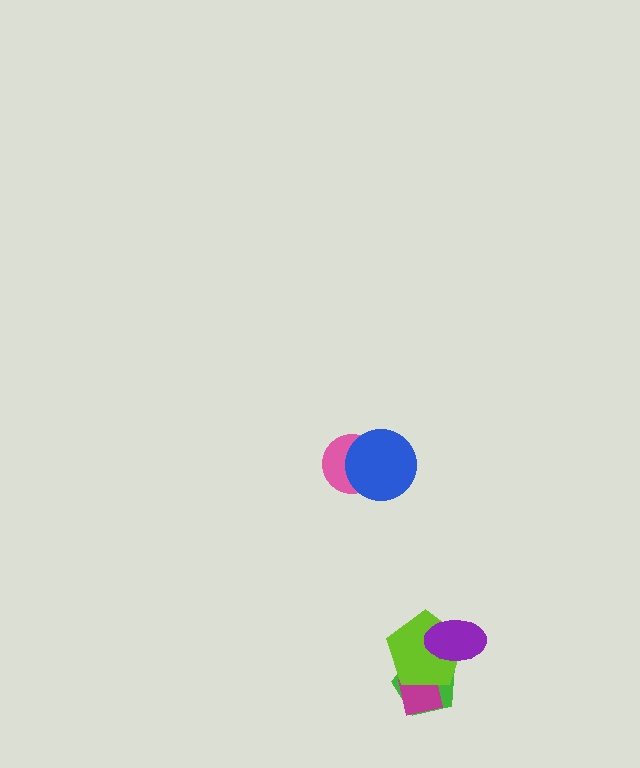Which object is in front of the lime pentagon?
The purple ellipse is in front of the lime pentagon.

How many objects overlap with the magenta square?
2 objects overlap with the magenta square.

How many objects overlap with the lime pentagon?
3 objects overlap with the lime pentagon.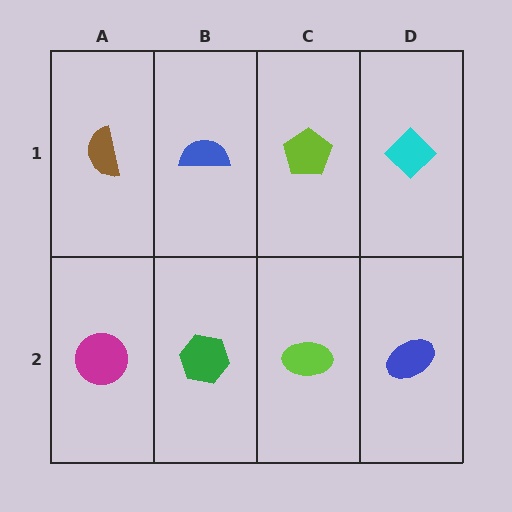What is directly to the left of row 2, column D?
A lime ellipse.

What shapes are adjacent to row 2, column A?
A brown semicircle (row 1, column A), a green hexagon (row 2, column B).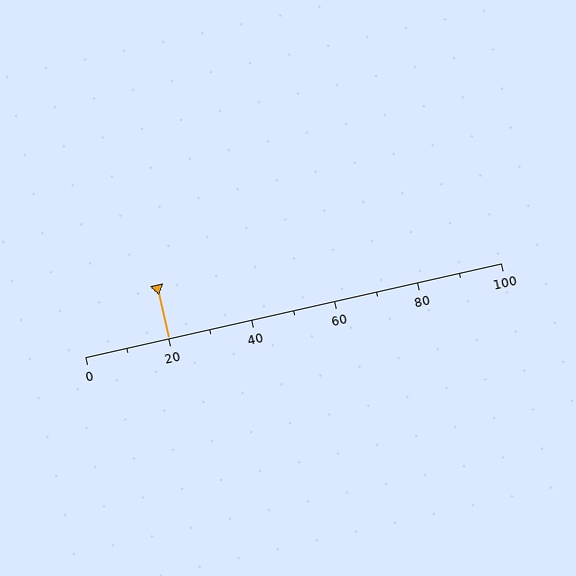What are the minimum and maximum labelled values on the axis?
The axis runs from 0 to 100.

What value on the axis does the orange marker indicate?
The marker indicates approximately 20.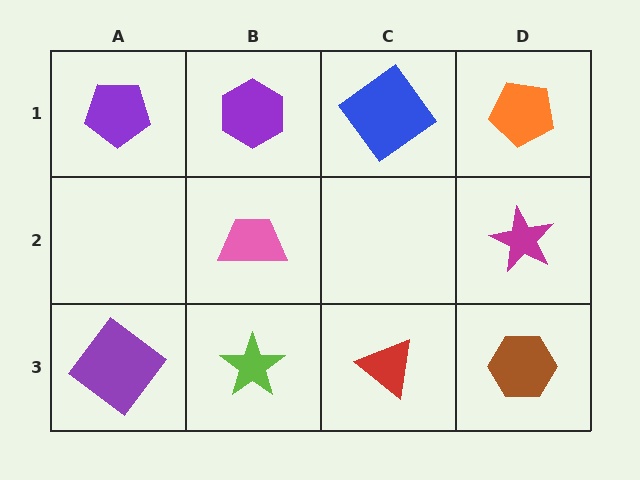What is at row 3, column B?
A lime star.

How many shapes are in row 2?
2 shapes.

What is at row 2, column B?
A pink trapezoid.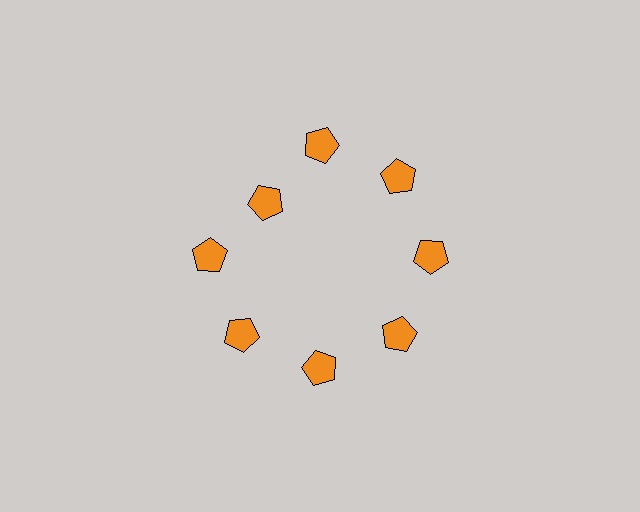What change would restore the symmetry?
The symmetry would be restored by moving it outward, back onto the ring so that all 8 pentagons sit at equal angles and equal distance from the center.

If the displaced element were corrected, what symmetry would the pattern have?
It would have 8-fold rotational symmetry — the pattern would map onto itself every 45 degrees.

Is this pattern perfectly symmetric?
No. The 8 orange pentagons are arranged in a ring, but one element near the 10 o'clock position is pulled inward toward the center, breaking the 8-fold rotational symmetry.